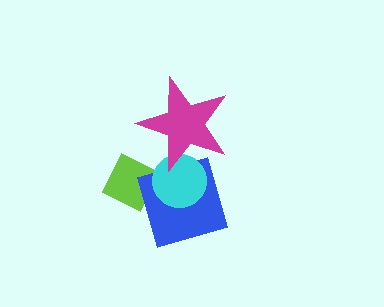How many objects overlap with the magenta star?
1 object overlaps with the magenta star.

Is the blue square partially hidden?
Yes, it is partially covered by another shape.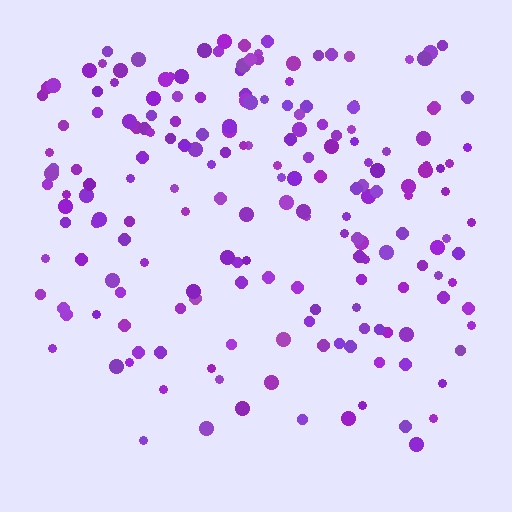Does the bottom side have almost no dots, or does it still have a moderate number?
Still a moderate number, just noticeably fewer than the top.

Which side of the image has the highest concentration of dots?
The top.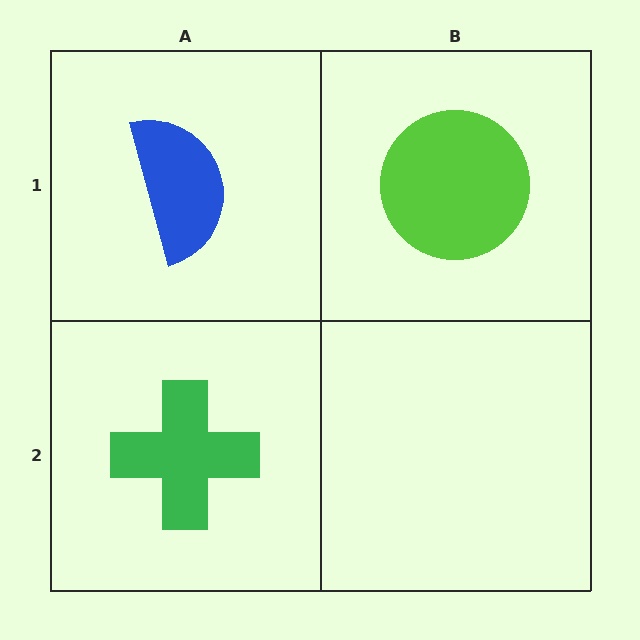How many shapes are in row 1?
2 shapes.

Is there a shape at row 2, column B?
No, that cell is empty.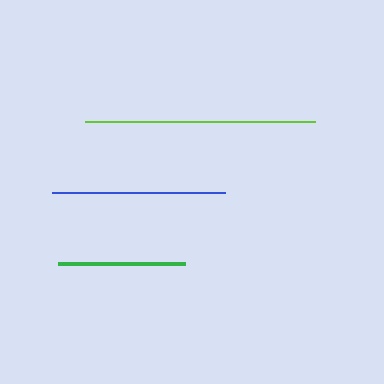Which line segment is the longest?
The lime line is the longest at approximately 229 pixels.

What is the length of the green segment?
The green segment is approximately 127 pixels long.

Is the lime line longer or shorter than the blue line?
The lime line is longer than the blue line.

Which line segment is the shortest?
The green line is the shortest at approximately 127 pixels.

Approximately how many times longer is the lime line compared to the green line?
The lime line is approximately 1.8 times the length of the green line.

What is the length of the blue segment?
The blue segment is approximately 173 pixels long.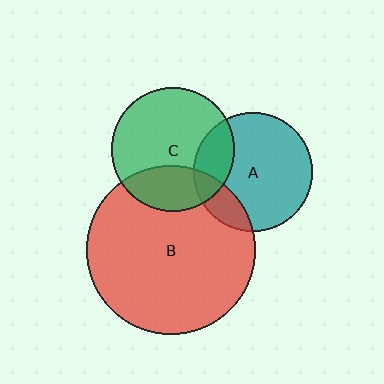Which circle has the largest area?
Circle B (red).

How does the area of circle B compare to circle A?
Approximately 2.0 times.